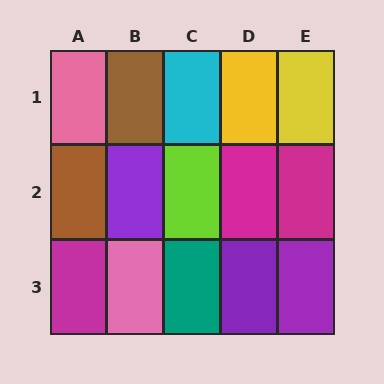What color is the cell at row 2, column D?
Magenta.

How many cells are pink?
2 cells are pink.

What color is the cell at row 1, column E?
Yellow.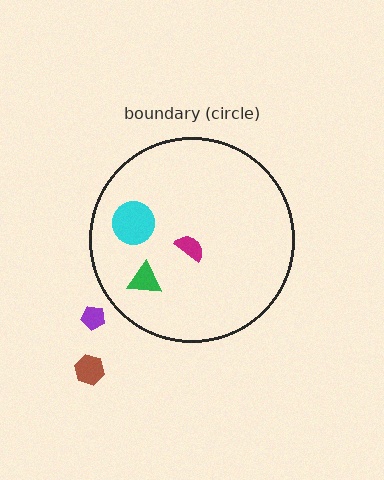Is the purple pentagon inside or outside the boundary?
Outside.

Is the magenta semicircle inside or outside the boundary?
Inside.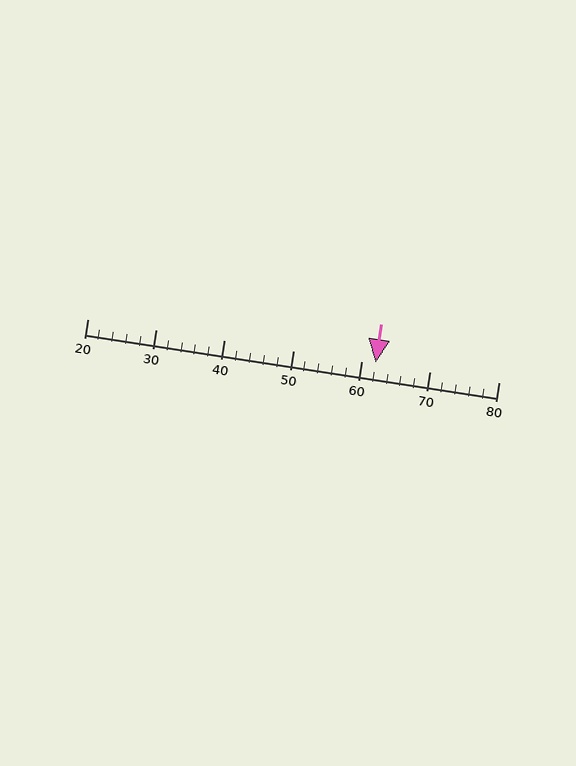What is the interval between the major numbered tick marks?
The major tick marks are spaced 10 units apart.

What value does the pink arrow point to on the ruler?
The pink arrow points to approximately 62.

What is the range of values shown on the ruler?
The ruler shows values from 20 to 80.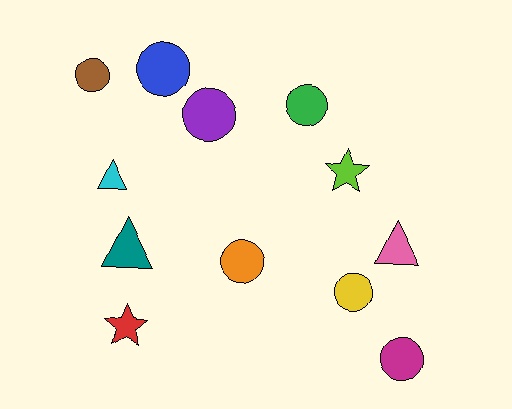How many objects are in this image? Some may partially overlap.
There are 12 objects.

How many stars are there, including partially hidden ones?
There are 2 stars.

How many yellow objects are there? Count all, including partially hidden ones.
There is 1 yellow object.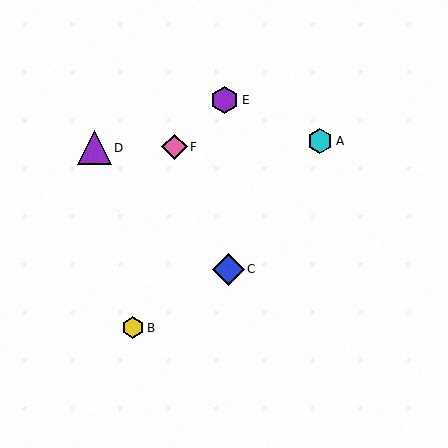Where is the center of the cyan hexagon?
The center of the cyan hexagon is at (320, 141).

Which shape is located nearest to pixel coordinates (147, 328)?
The yellow hexagon (labeled B) at (133, 328) is nearest to that location.